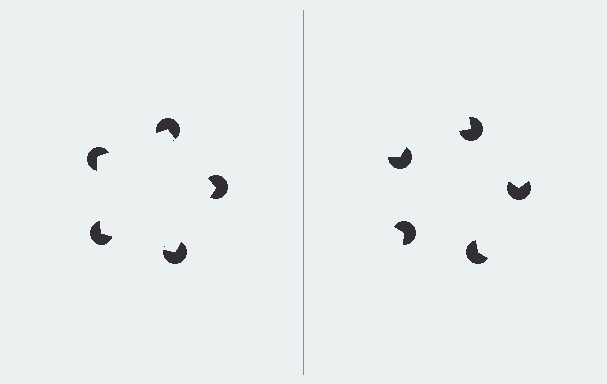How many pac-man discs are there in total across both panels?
10 — 5 on each side.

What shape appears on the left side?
An illusory pentagon.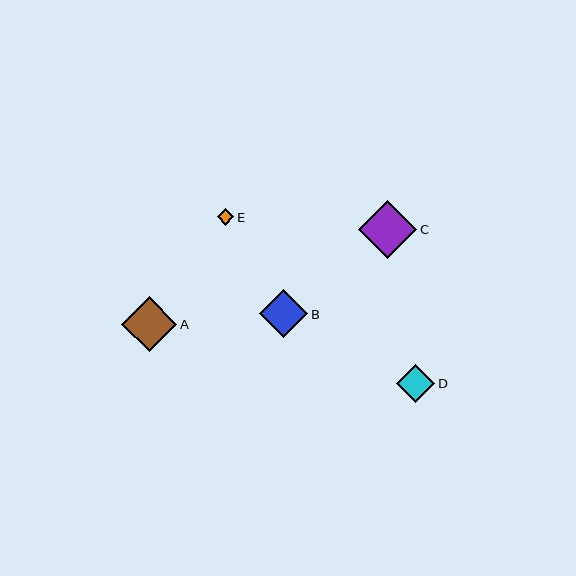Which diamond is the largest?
Diamond C is the largest with a size of approximately 58 pixels.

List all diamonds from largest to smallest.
From largest to smallest: C, A, B, D, E.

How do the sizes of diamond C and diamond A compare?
Diamond C and diamond A are approximately the same size.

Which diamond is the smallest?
Diamond E is the smallest with a size of approximately 16 pixels.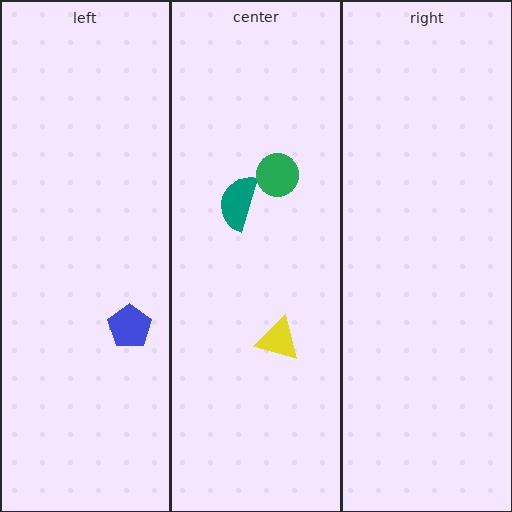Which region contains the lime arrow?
The left region.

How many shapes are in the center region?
3.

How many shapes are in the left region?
2.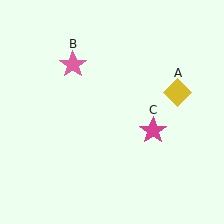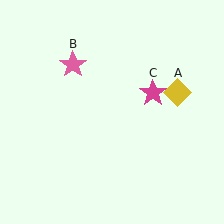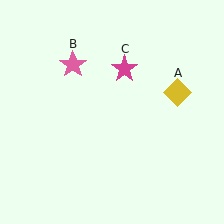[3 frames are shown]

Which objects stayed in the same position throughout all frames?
Yellow diamond (object A) and pink star (object B) remained stationary.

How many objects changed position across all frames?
1 object changed position: magenta star (object C).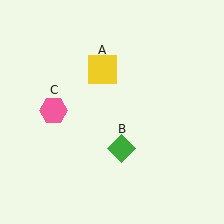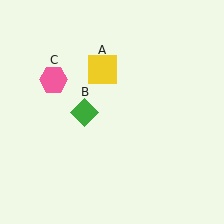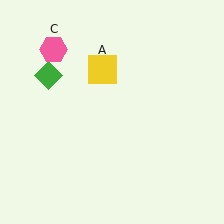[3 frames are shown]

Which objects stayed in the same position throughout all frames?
Yellow square (object A) remained stationary.